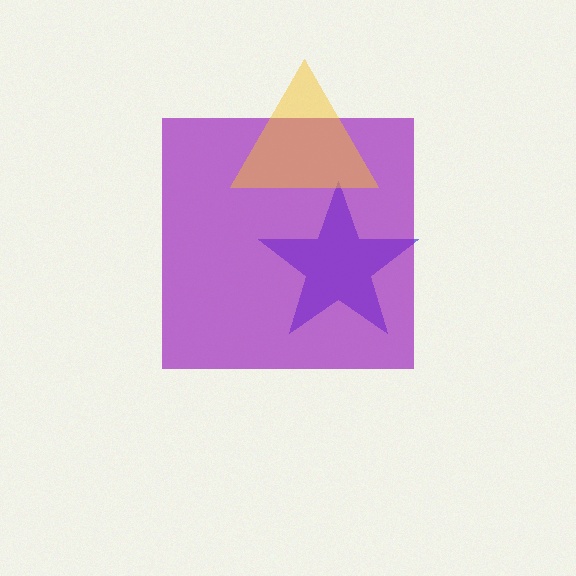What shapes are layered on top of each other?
The layered shapes are: a blue star, a purple square, a yellow triangle.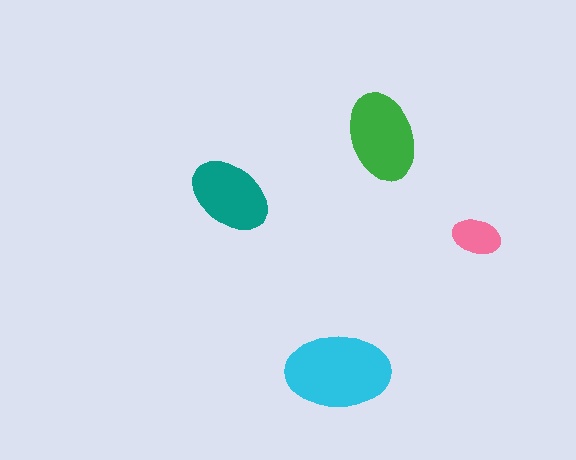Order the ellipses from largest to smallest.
the cyan one, the green one, the teal one, the pink one.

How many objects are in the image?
There are 4 objects in the image.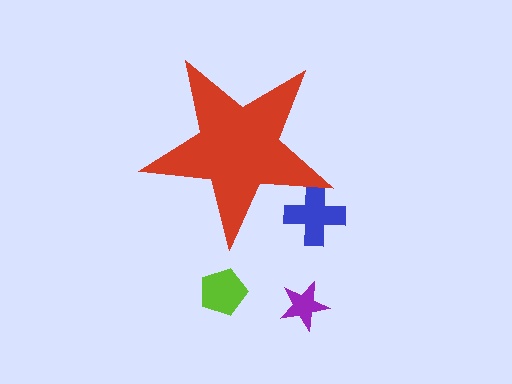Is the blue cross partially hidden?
Yes, the blue cross is partially hidden behind the red star.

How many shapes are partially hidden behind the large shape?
1 shape is partially hidden.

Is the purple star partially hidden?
No, the purple star is fully visible.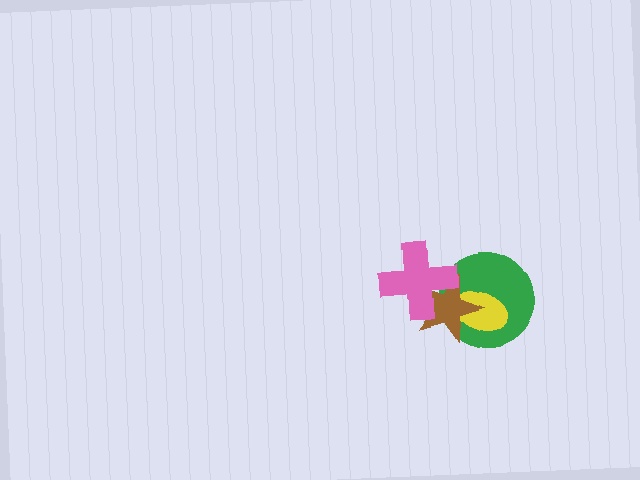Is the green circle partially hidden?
Yes, it is partially covered by another shape.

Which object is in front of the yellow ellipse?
The brown star is in front of the yellow ellipse.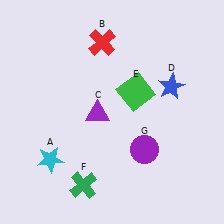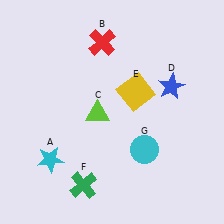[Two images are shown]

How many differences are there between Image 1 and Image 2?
There are 3 differences between the two images.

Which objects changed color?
C changed from purple to lime. E changed from green to yellow. G changed from purple to cyan.